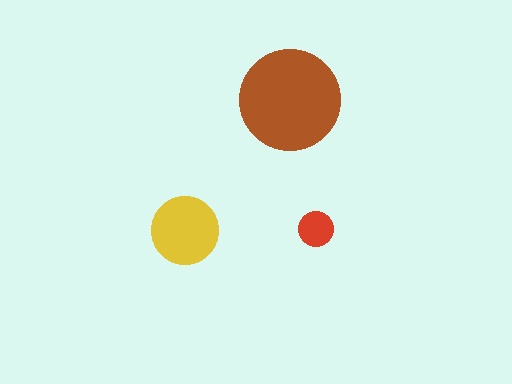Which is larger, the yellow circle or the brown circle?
The brown one.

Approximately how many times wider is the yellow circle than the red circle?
About 2 times wider.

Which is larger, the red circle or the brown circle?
The brown one.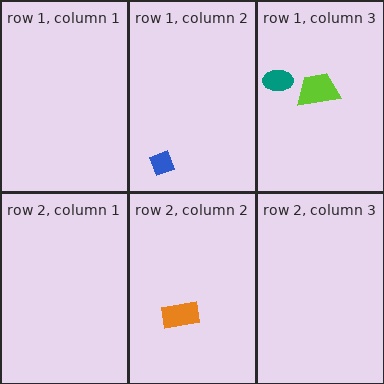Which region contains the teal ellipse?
The row 1, column 3 region.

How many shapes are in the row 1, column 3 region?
2.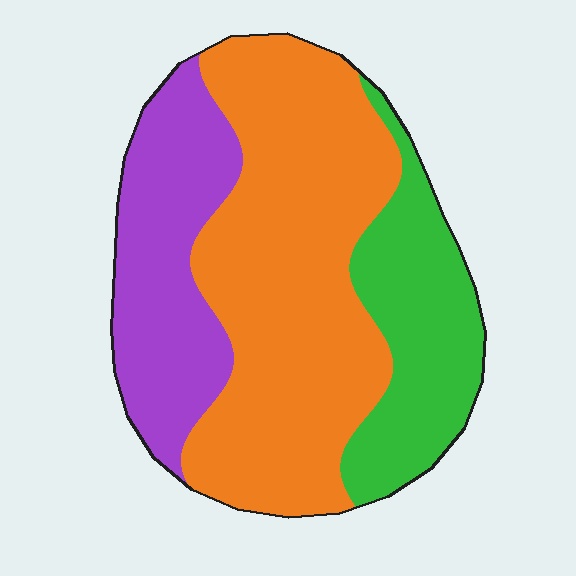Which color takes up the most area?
Orange, at roughly 55%.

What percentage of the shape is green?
Green covers around 20% of the shape.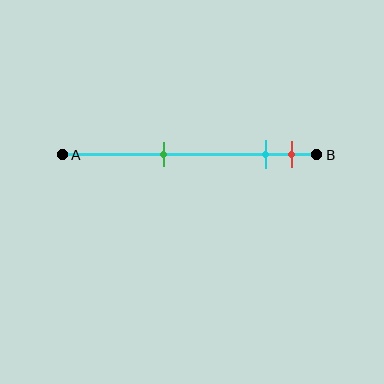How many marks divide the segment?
There are 3 marks dividing the segment.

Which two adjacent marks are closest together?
The cyan and red marks are the closest adjacent pair.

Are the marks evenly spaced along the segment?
No, the marks are not evenly spaced.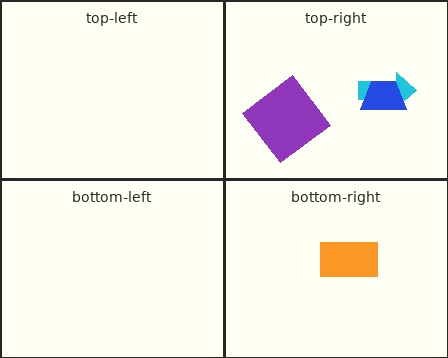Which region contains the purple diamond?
The top-right region.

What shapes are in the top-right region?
The purple diamond, the cyan arrow, the blue trapezoid.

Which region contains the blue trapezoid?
The top-right region.